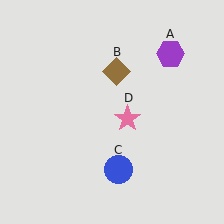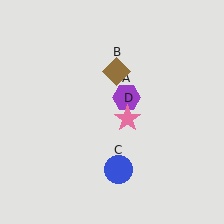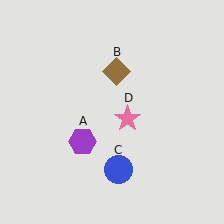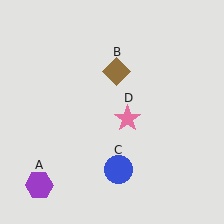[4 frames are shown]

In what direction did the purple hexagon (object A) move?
The purple hexagon (object A) moved down and to the left.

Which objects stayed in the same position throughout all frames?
Brown diamond (object B) and blue circle (object C) and pink star (object D) remained stationary.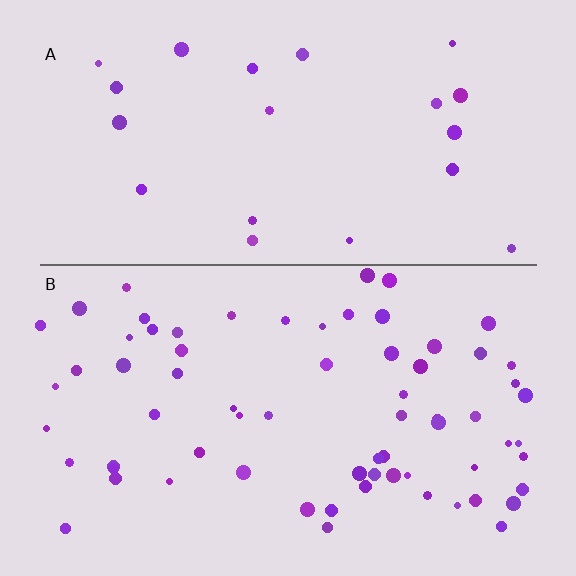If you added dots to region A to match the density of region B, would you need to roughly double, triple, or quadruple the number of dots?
Approximately triple.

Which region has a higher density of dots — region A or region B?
B (the bottom).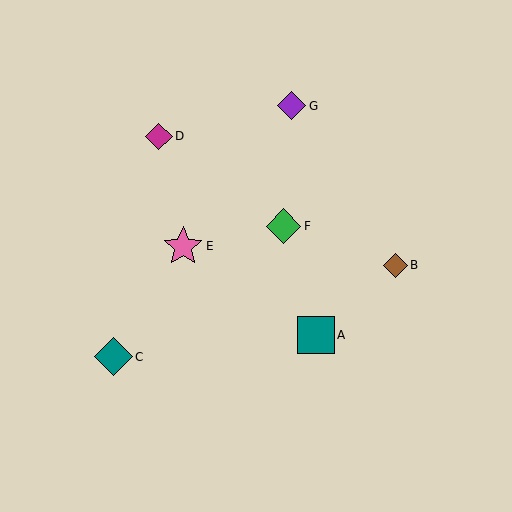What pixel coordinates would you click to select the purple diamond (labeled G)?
Click at (292, 106) to select the purple diamond G.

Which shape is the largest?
The pink star (labeled E) is the largest.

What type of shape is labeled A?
Shape A is a teal square.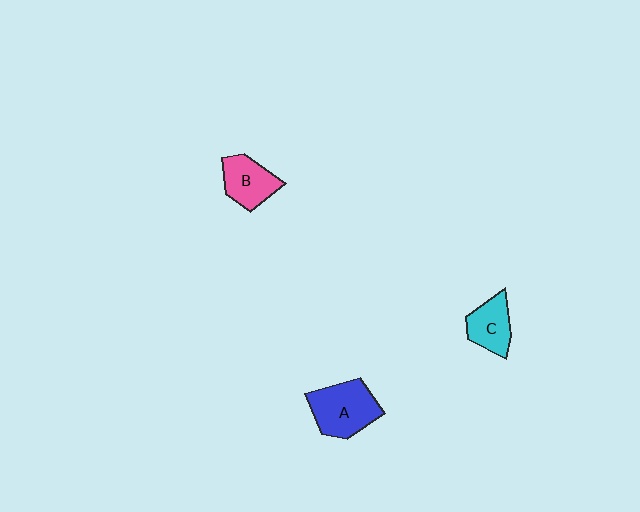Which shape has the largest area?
Shape A (blue).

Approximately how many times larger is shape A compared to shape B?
Approximately 1.4 times.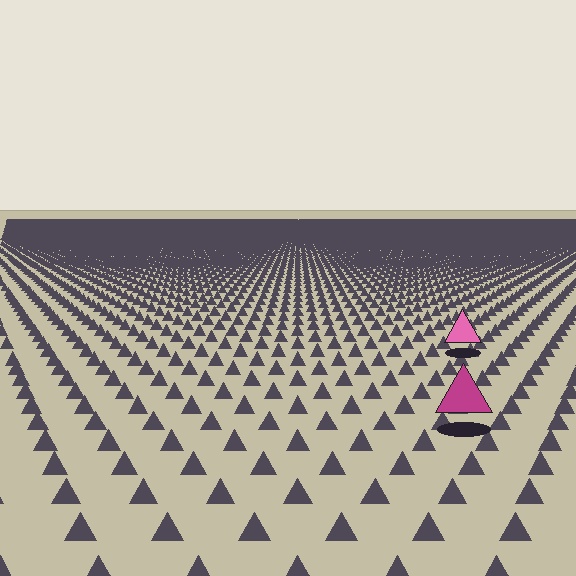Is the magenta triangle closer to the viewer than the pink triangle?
Yes. The magenta triangle is closer — you can tell from the texture gradient: the ground texture is coarser near it.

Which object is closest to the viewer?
The magenta triangle is closest. The texture marks near it are larger and more spread out.